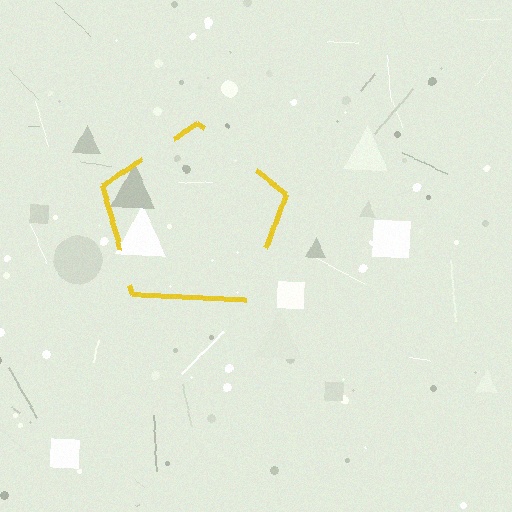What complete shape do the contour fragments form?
The contour fragments form a pentagon.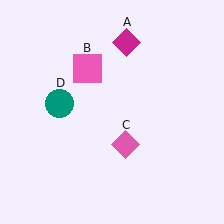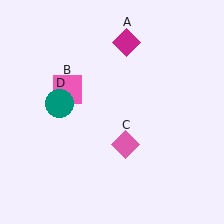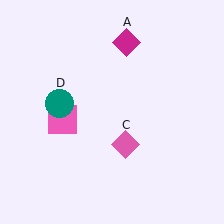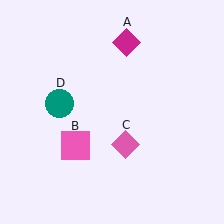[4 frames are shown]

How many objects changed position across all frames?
1 object changed position: pink square (object B).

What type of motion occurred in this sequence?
The pink square (object B) rotated counterclockwise around the center of the scene.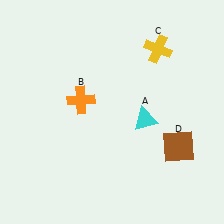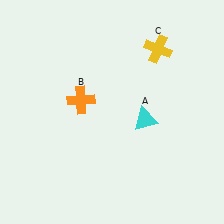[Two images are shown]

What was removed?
The brown square (D) was removed in Image 2.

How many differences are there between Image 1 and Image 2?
There is 1 difference between the two images.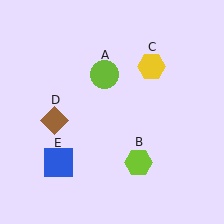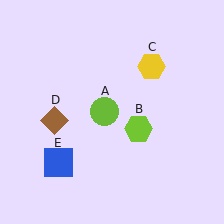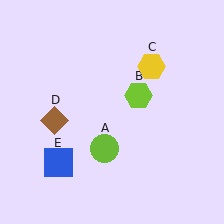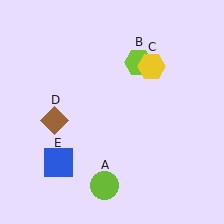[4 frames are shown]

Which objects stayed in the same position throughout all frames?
Yellow hexagon (object C) and brown diamond (object D) and blue square (object E) remained stationary.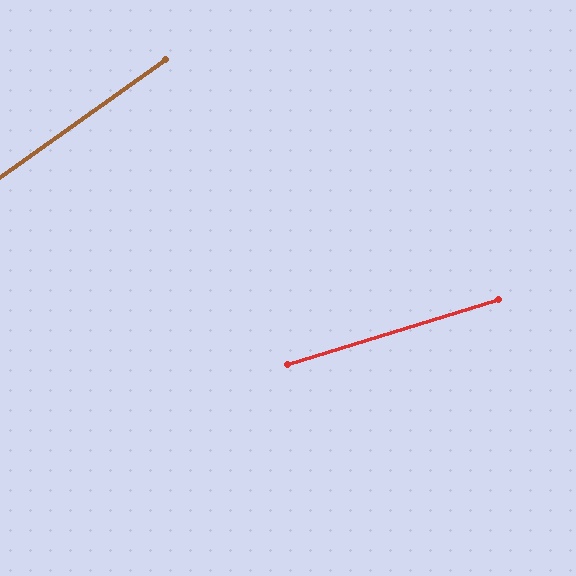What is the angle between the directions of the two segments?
Approximately 18 degrees.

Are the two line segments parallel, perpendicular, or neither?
Neither parallel nor perpendicular — they differ by about 18°.